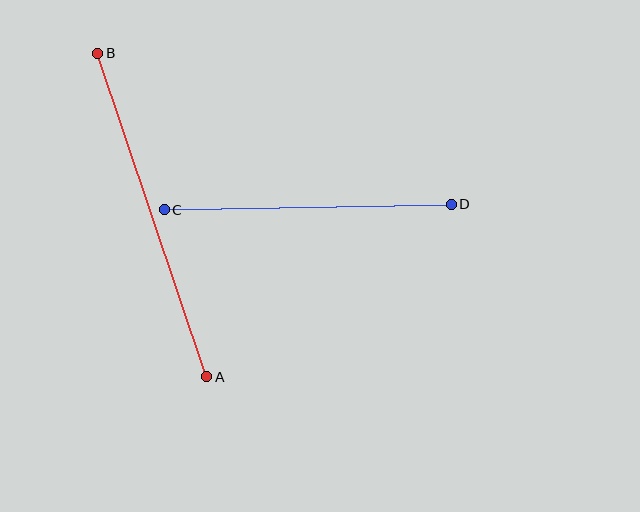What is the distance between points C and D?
The distance is approximately 287 pixels.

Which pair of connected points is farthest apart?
Points A and B are farthest apart.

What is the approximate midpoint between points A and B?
The midpoint is at approximately (152, 215) pixels.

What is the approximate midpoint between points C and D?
The midpoint is at approximately (308, 207) pixels.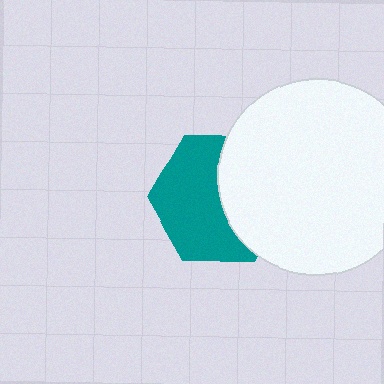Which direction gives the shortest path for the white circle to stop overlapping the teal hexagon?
Moving right gives the shortest separation.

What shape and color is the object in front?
The object in front is a white circle.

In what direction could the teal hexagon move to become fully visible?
The teal hexagon could move left. That would shift it out from behind the white circle entirely.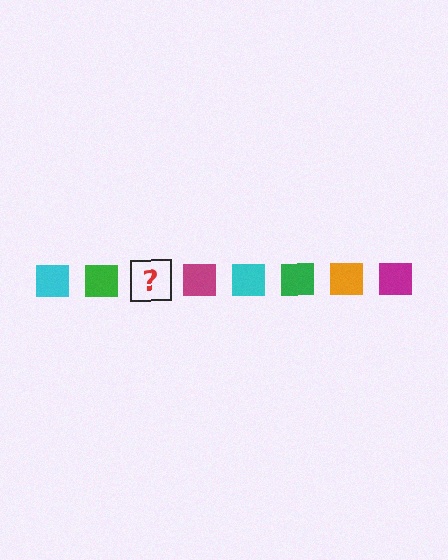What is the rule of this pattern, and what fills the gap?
The rule is that the pattern cycles through cyan, green, orange, magenta squares. The gap should be filled with an orange square.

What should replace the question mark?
The question mark should be replaced with an orange square.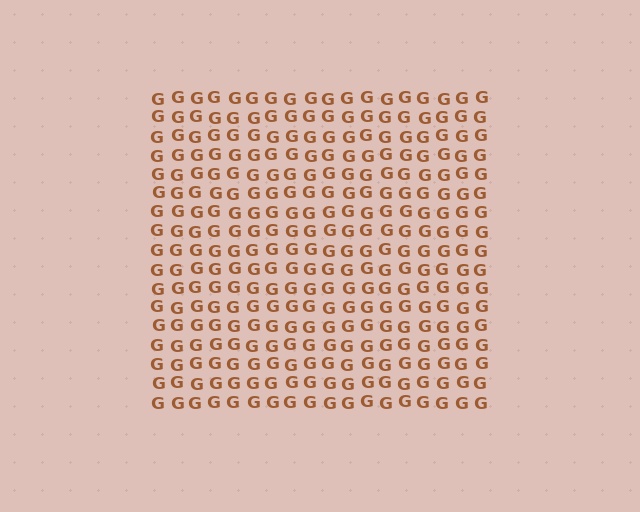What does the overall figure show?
The overall figure shows a square.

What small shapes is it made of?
It is made of small letter G's.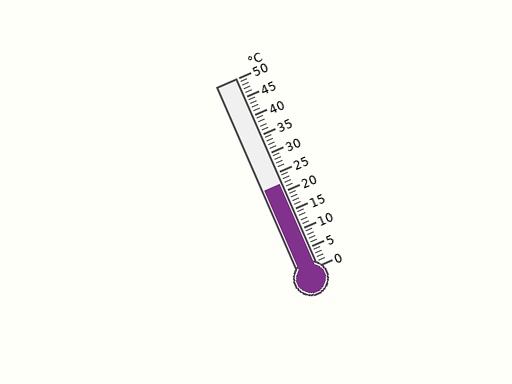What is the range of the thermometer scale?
The thermometer scale ranges from 0°C to 50°C.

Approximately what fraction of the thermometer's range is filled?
The thermometer is filled to approximately 45% of its range.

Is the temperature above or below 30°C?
The temperature is below 30°C.